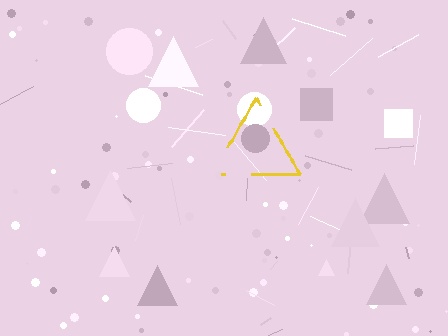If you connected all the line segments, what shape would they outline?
They would outline a triangle.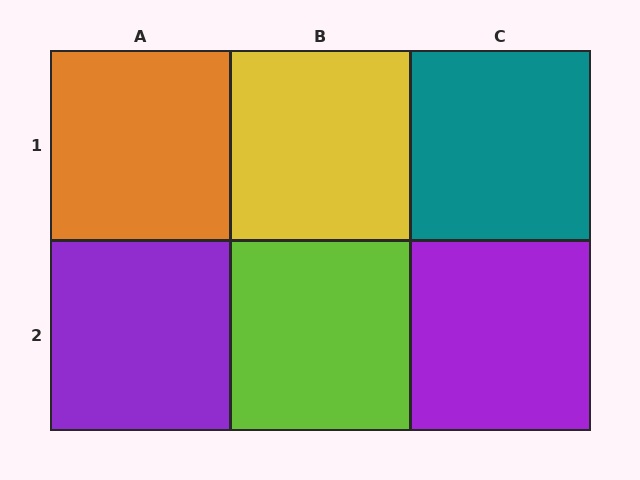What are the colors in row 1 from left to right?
Orange, yellow, teal.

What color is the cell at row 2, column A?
Purple.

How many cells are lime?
1 cell is lime.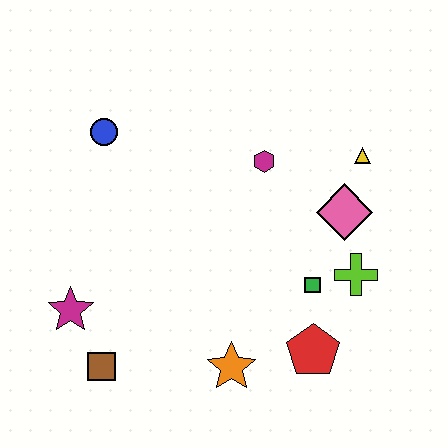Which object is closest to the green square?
The lime cross is closest to the green square.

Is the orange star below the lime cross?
Yes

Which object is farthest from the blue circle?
The red pentagon is farthest from the blue circle.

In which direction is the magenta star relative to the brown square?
The magenta star is above the brown square.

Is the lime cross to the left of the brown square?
No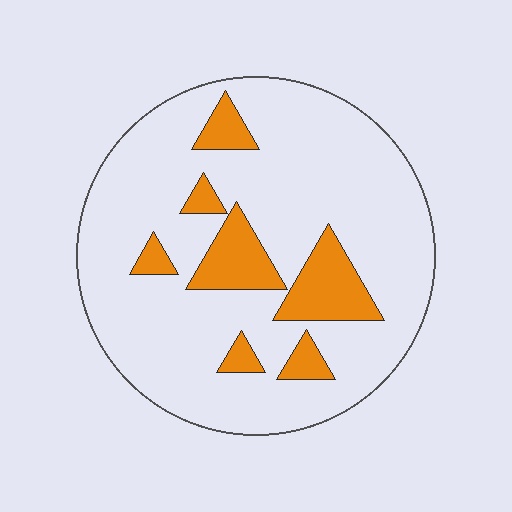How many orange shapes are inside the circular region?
7.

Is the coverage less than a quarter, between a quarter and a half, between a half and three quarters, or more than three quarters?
Less than a quarter.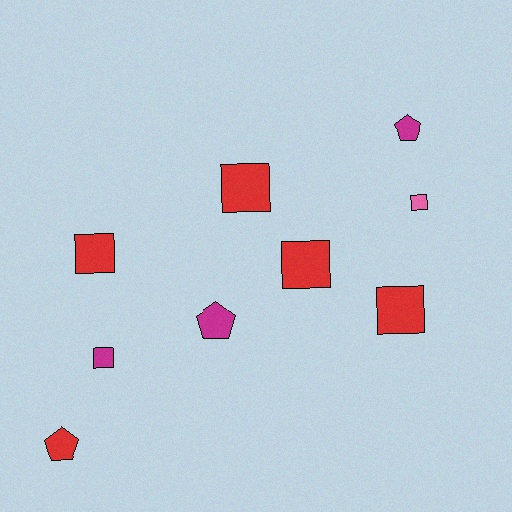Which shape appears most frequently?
Square, with 6 objects.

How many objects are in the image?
There are 9 objects.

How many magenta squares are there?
There is 1 magenta square.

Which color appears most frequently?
Red, with 5 objects.